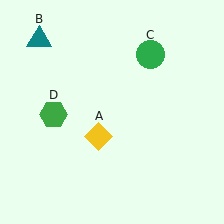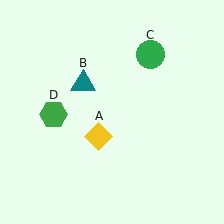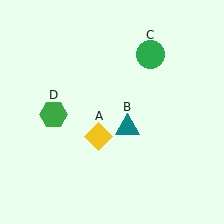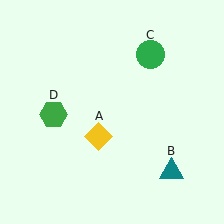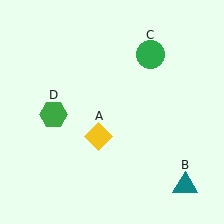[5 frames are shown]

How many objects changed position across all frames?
1 object changed position: teal triangle (object B).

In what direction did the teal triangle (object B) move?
The teal triangle (object B) moved down and to the right.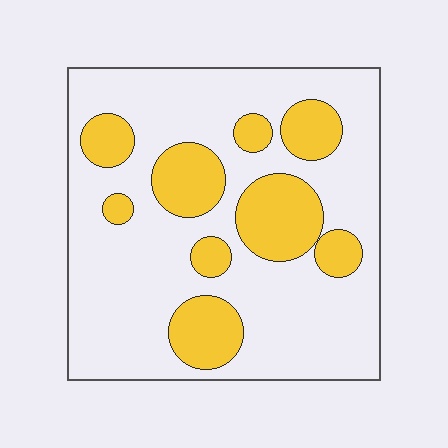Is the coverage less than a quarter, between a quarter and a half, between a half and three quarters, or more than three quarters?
Between a quarter and a half.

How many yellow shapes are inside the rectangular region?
9.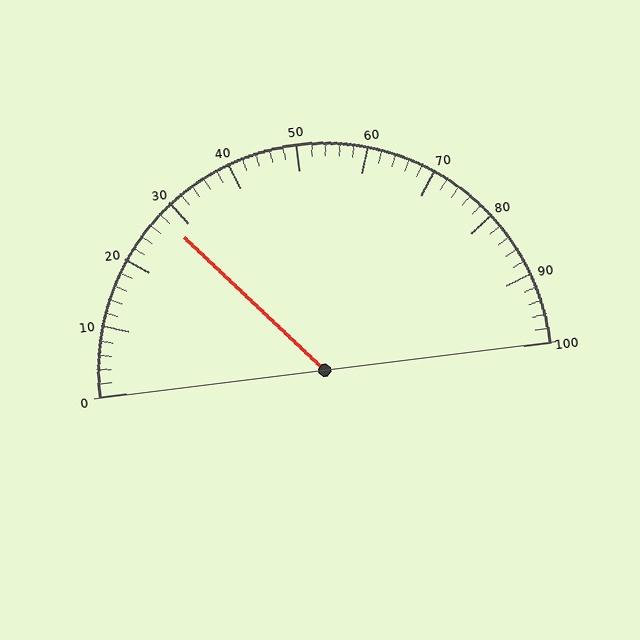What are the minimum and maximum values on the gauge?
The gauge ranges from 0 to 100.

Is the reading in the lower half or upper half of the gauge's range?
The reading is in the lower half of the range (0 to 100).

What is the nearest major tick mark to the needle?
The nearest major tick mark is 30.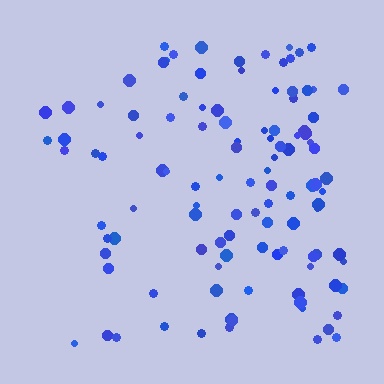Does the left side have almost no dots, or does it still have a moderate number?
Still a moderate number, just noticeably fewer than the right.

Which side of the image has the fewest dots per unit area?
The left.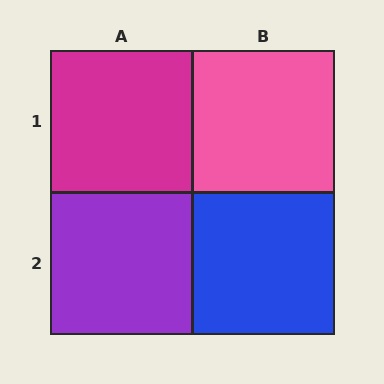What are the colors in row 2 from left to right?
Purple, blue.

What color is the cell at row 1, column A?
Magenta.